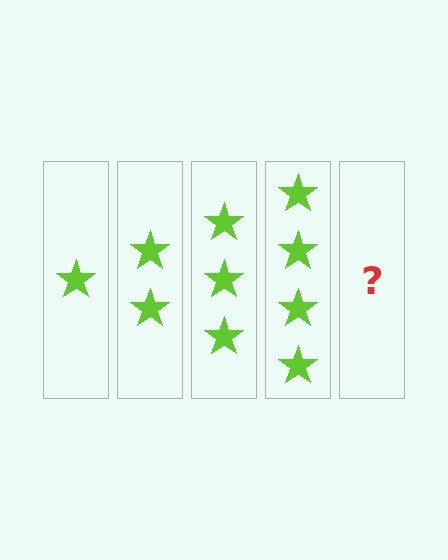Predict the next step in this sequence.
The next step is 5 stars.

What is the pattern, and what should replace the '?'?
The pattern is that each step adds one more star. The '?' should be 5 stars.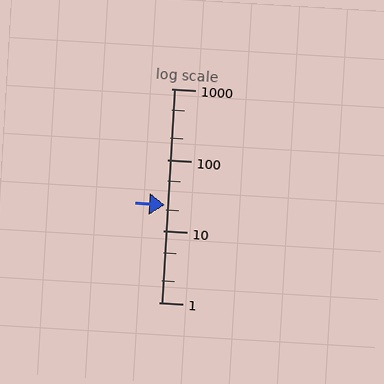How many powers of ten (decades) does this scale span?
The scale spans 3 decades, from 1 to 1000.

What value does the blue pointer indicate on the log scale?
The pointer indicates approximately 23.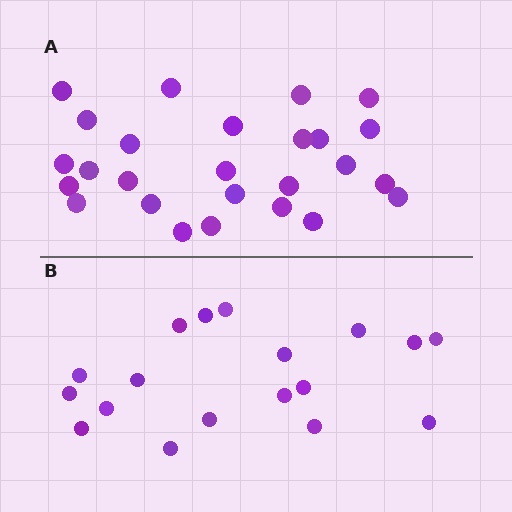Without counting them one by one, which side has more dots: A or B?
Region A (the top region) has more dots.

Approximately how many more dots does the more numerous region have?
Region A has roughly 8 or so more dots than region B.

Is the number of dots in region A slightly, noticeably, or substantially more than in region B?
Region A has noticeably more, but not dramatically so. The ratio is roughly 1.4 to 1.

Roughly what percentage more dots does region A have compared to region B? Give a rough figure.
About 45% more.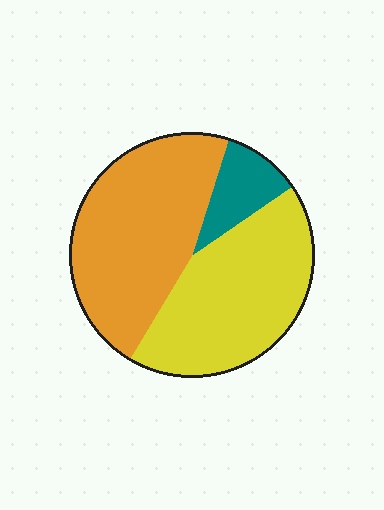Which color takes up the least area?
Teal, at roughly 10%.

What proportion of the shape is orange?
Orange takes up about one half (1/2) of the shape.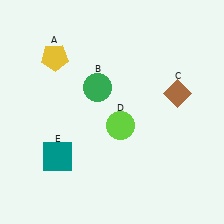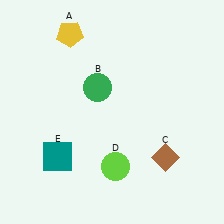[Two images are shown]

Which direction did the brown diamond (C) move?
The brown diamond (C) moved down.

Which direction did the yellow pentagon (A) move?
The yellow pentagon (A) moved up.